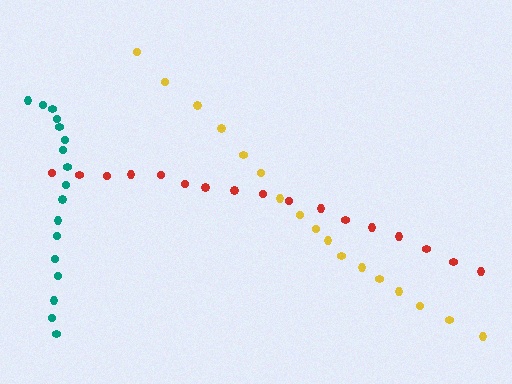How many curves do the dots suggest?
There are 3 distinct paths.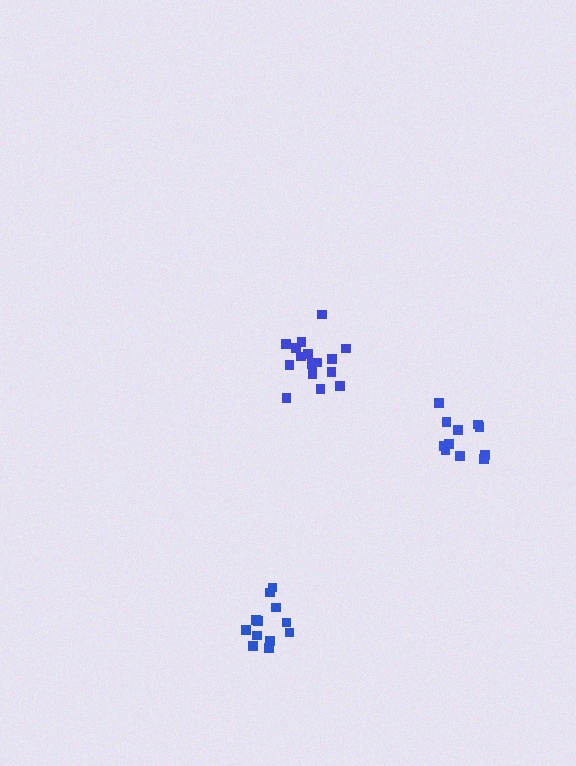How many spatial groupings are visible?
There are 3 spatial groupings.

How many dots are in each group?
Group 1: 12 dots, Group 2: 11 dots, Group 3: 16 dots (39 total).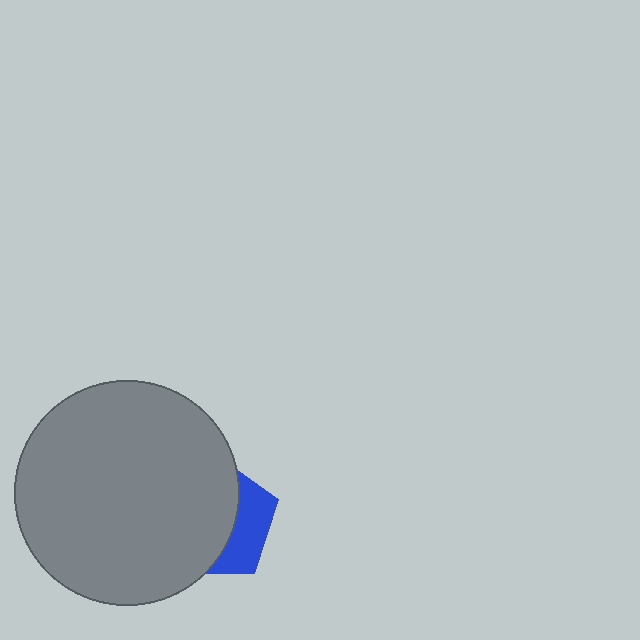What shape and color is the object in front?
The object in front is a gray circle.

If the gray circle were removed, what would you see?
You would see the complete blue pentagon.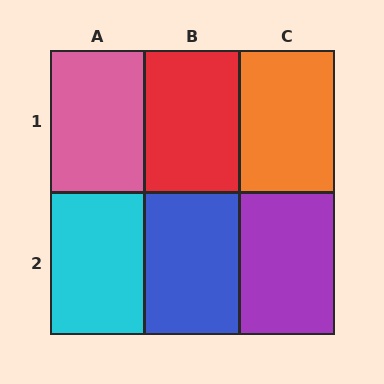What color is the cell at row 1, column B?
Red.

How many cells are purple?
1 cell is purple.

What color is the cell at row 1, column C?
Orange.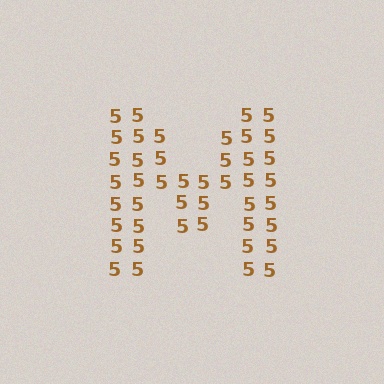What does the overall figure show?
The overall figure shows the letter M.